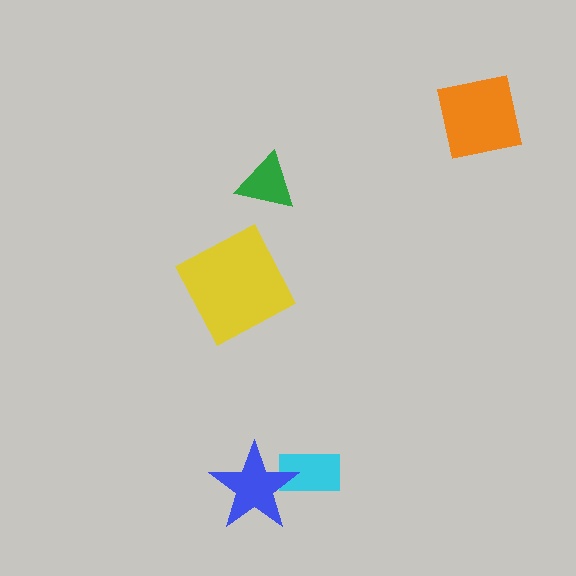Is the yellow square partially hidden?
No, no other shape covers it.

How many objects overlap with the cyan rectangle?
1 object overlaps with the cyan rectangle.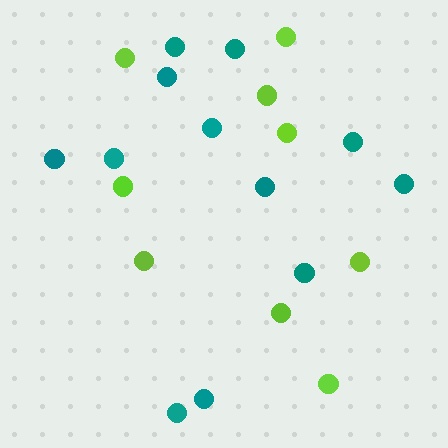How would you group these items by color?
There are 2 groups: one group of teal circles (12) and one group of lime circles (9).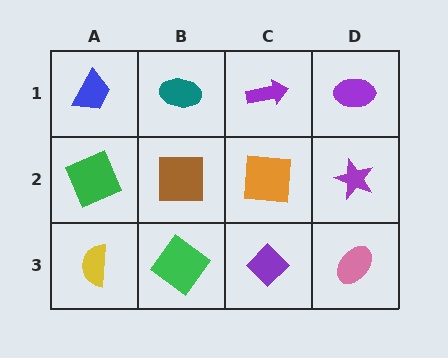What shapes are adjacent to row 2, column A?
A blue trapezoid (row 1, column A), a yellow semicircle (row 3, column A), a brown square (row 2, column B).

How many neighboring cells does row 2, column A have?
3.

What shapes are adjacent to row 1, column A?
A green square (row 2, column A), a teal ellipse (row 1, column B).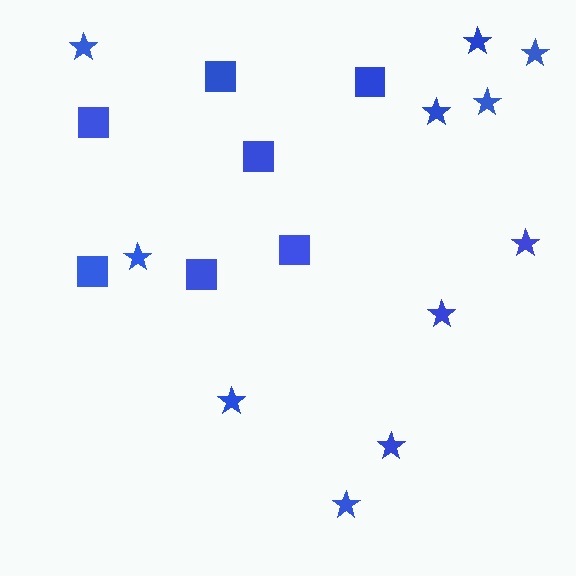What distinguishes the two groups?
There are 2 groups: one group of squares (7) and one group of stars (11).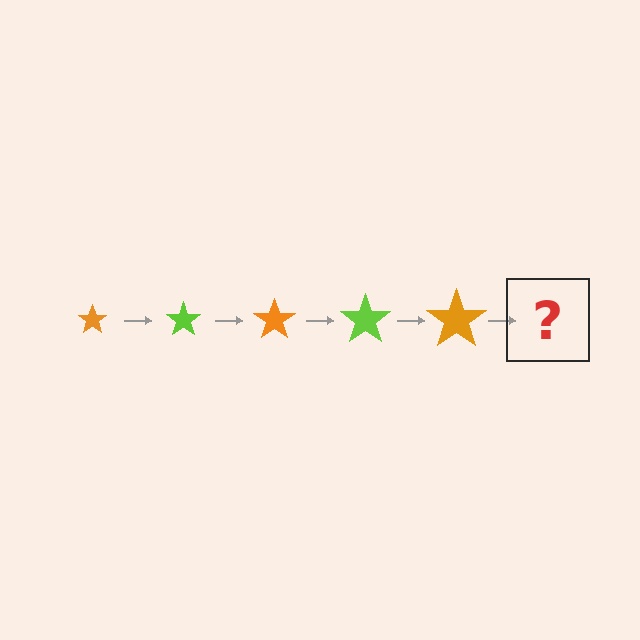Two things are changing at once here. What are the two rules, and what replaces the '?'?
The two rules are that the star grows larger each step and the color cycles through orange and lime. The '?' should be a lime star, larger than the previous one.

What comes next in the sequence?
The next element should be a lime star, larger than the previous one.